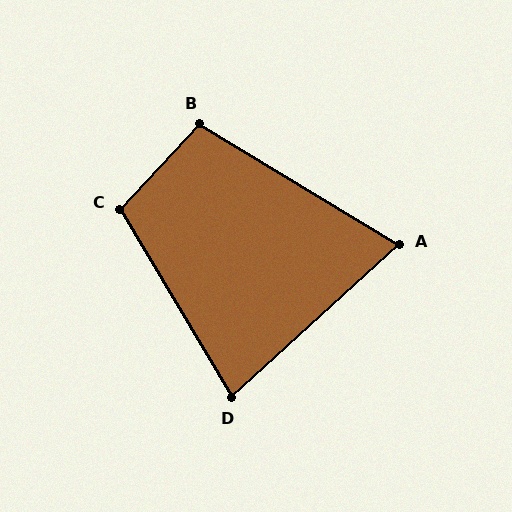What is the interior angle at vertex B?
Approximately 102 degrees (obtuse).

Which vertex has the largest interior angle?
C, at approximately 107 degrees.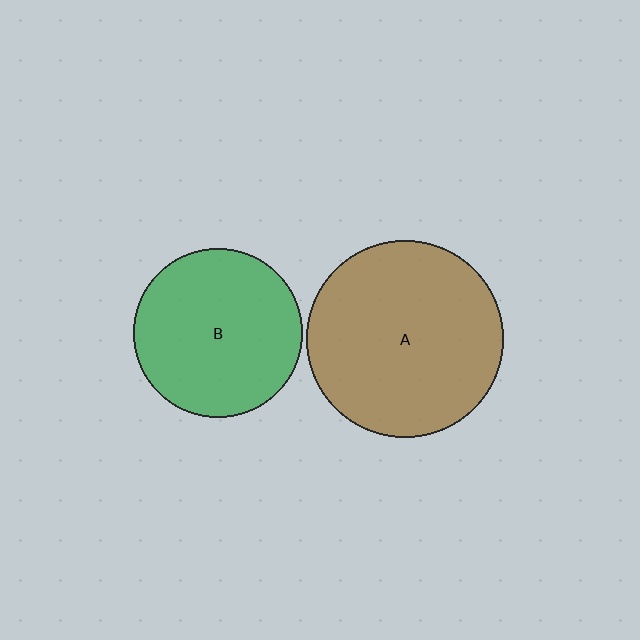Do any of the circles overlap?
No, none of the circles overlap.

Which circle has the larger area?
Circle A (brown).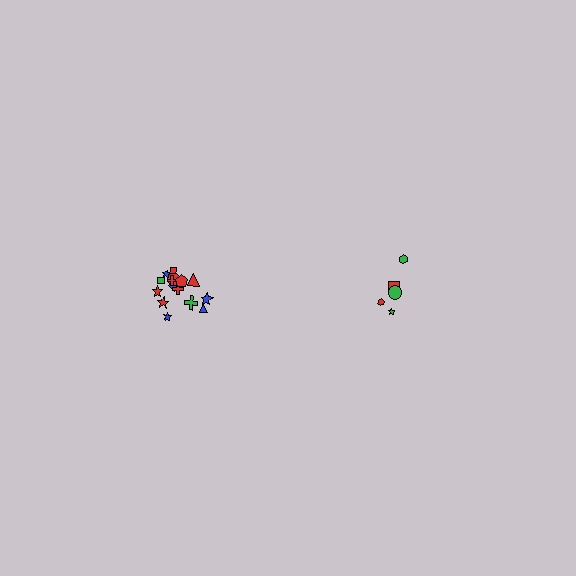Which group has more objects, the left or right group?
The left group.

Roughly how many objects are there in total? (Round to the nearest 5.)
Roughly 20 objects in total.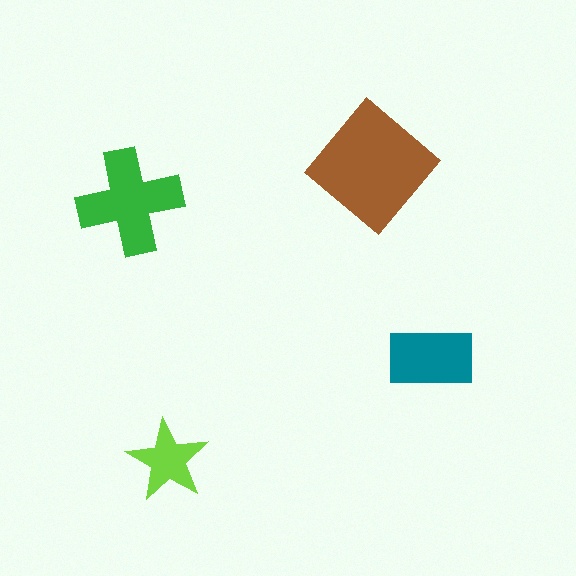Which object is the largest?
The brown diamond.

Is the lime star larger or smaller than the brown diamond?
Smaller.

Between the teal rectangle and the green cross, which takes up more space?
The green cross.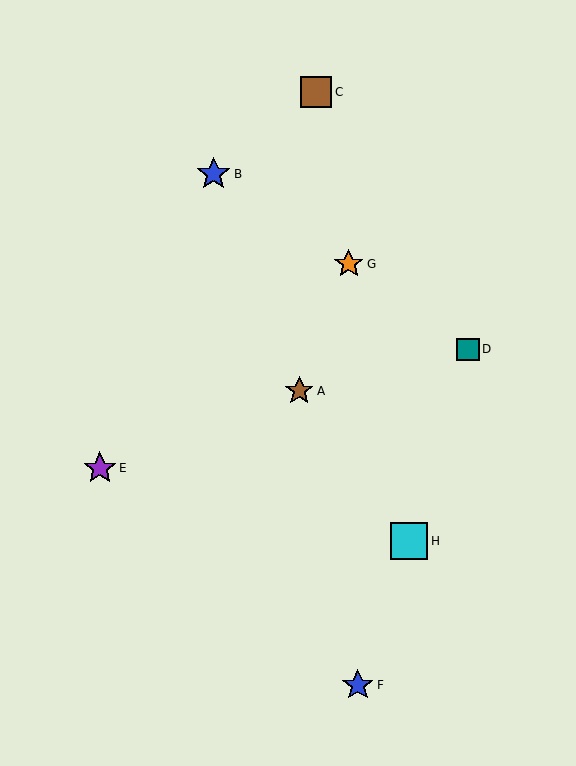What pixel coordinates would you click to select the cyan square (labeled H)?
Click at (409, 541) to select the cyan square H.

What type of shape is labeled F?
Shape F is a blue star.